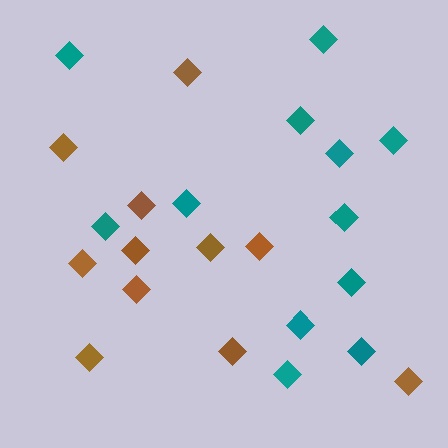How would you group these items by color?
There are 2 groups: one group of teal diamonds (12) and one group of brown diamonds (11).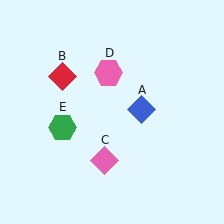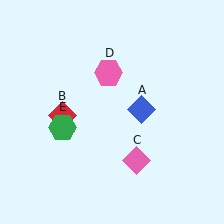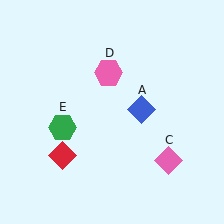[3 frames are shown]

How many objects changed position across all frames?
2 objects changed position: red diamond (object B), pink diamond (object C).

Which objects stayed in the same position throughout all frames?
Blue diamond (object A) and pink hexagon (object D) and green hexagon (object E) remained stationary.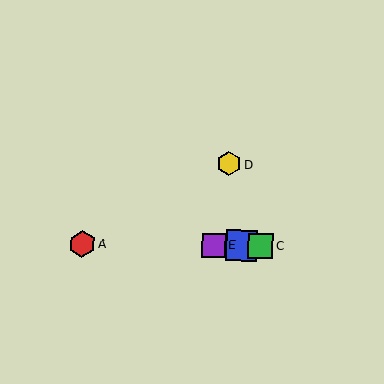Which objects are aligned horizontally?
Objects A, B, C, E are aligned horizontally.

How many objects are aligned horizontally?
4 objects (A, B, C, E) are aligned horizontally.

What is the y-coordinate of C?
Object C is at y≈246.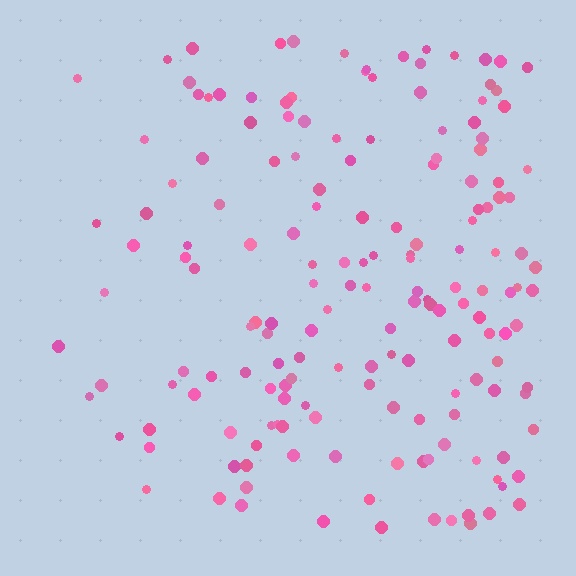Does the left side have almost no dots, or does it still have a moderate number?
Still a moderate number, just noticeably fewer than the right.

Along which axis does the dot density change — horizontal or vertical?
Horizontal.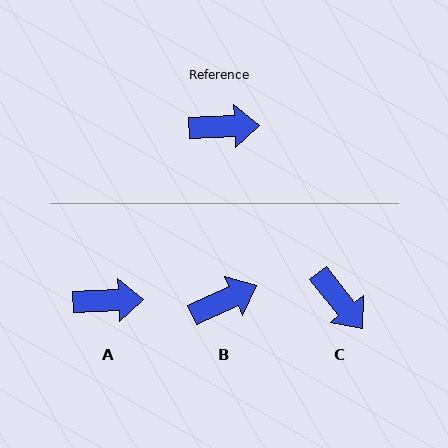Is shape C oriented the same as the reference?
No, it is off by about 54 degrees.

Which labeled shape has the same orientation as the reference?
A.